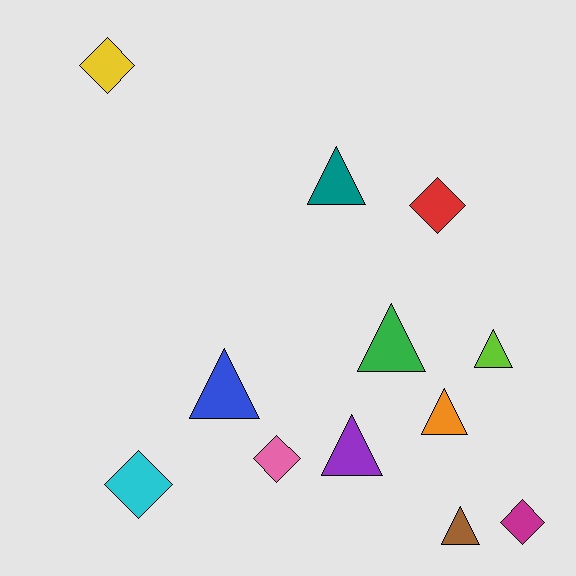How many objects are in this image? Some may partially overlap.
There are 12 objects.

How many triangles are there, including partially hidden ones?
There are 7 triangles.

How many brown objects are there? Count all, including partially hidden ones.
There is 1 brown object.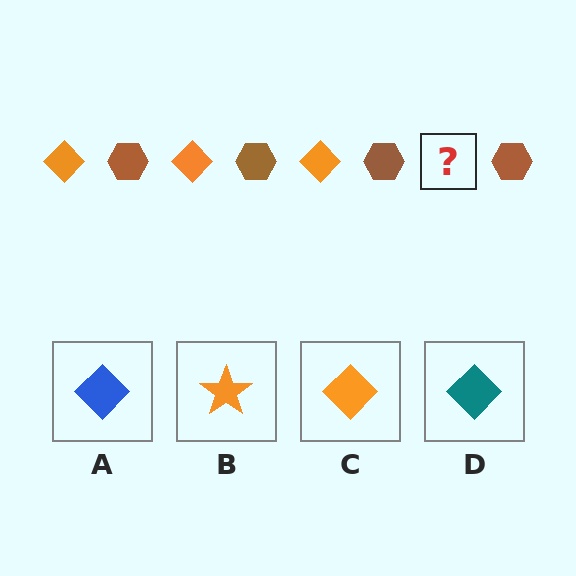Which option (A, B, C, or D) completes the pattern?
C.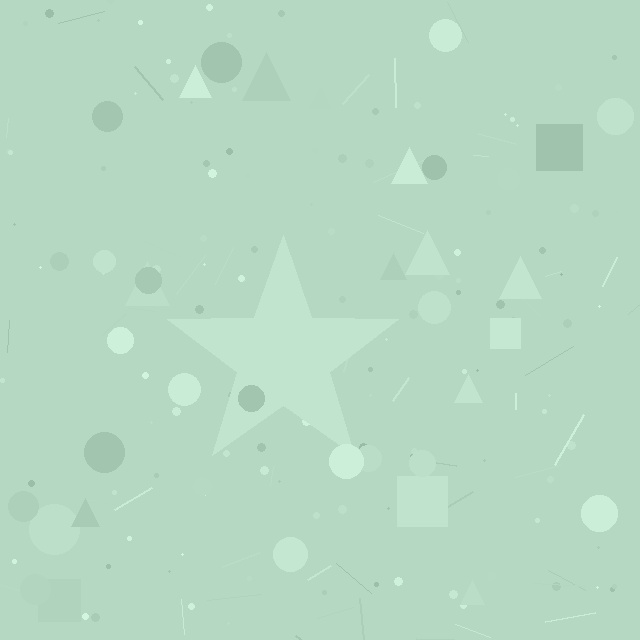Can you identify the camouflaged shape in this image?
The camouflaged shape is a star.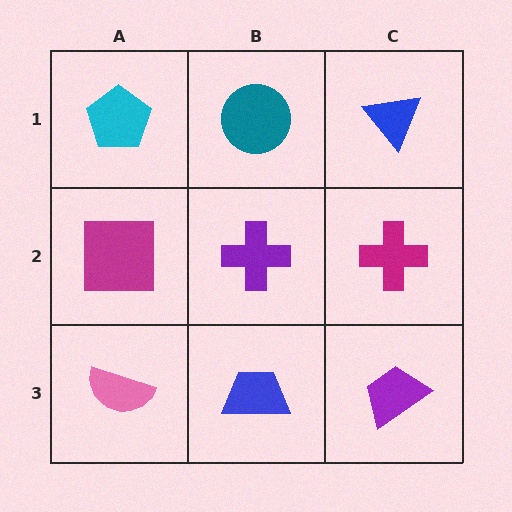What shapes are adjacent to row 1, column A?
A magenta square (row 2, column A), a teal circle (row 1, column B).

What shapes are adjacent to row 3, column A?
A magenta square (row 2, column A), a blue trapezoid (row 3, column B).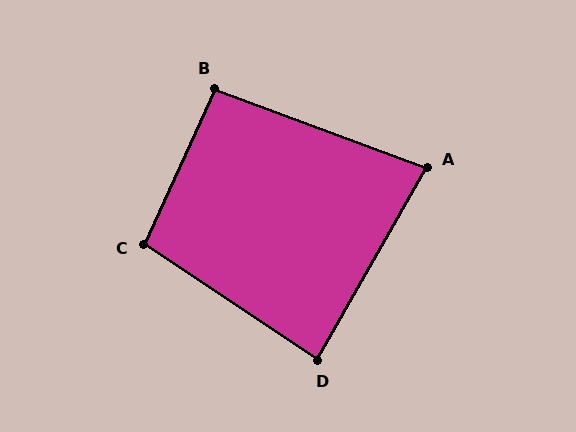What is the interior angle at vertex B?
Approximately 94 degrees (approximately right).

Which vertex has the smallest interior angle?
A, at approximately 81 degrees.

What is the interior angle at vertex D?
Approximately 86 degrees (approximately right).